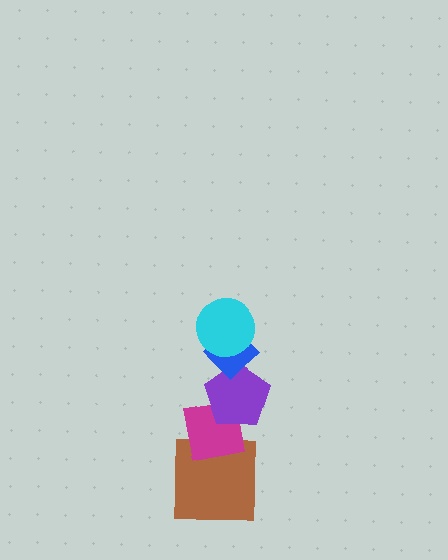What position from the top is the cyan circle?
The cyan circle is 1st from the top.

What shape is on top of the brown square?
The magenta square is on top of the brown square.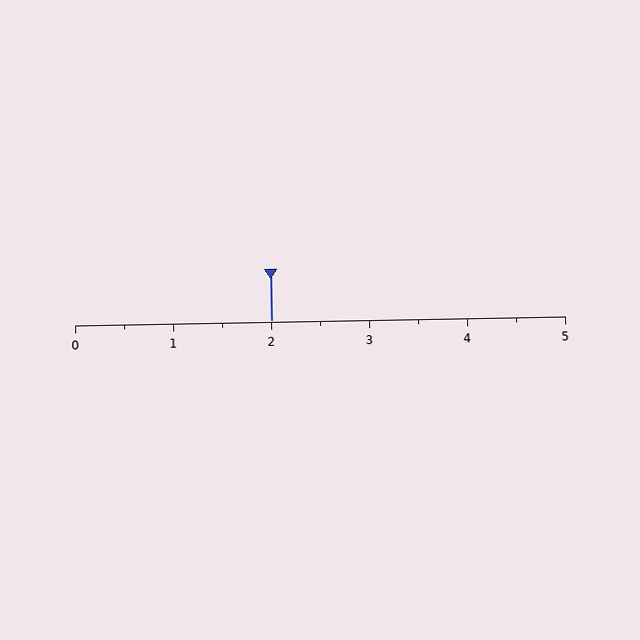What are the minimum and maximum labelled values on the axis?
The axis runs from 0 to 5.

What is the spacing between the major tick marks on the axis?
The major ticks are spaced 1 apart.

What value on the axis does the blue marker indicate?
The marker indicates approximately 2.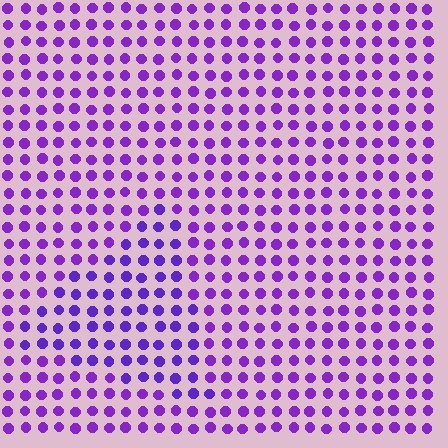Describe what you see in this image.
The image is filled with small purple elements in a uniform arrangement. A triangle-shaped region is visible where the elements are tinted to a slightly different hue, forming a subtle color boundary.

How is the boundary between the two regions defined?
The boundary is defined purely by a slight shift in hue (about 15 degrees). Spacing, size, and orientation are identical on both sides.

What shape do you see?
I see a triangle.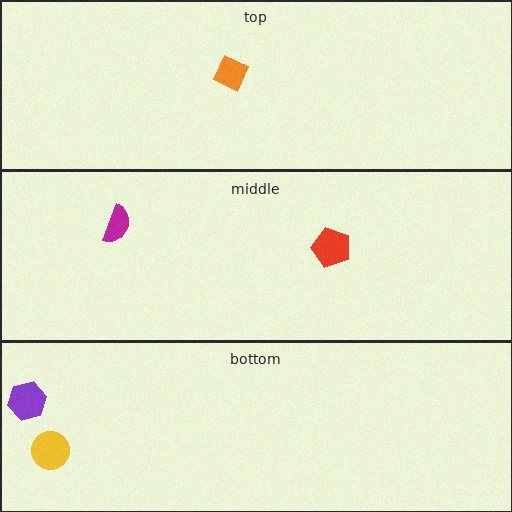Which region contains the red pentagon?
The middle region.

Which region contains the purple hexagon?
The bottom region.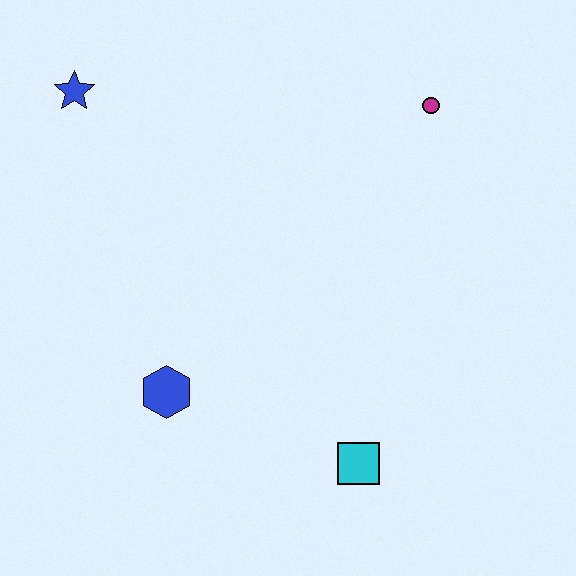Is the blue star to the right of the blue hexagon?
No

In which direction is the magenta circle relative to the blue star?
The magenta circle is to the right of the blue star.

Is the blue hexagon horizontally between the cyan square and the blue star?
Yes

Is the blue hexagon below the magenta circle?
Yes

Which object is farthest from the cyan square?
The blue star is farthest from the cyan square.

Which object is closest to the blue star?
The blue hexagon is closest to the blue star.